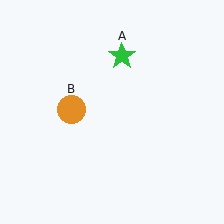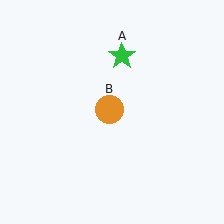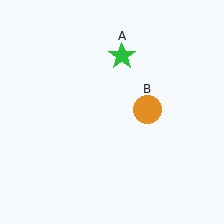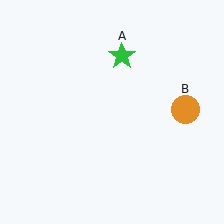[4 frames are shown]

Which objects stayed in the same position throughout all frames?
Green star (object A) remained stationary.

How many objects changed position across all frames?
1 object changed position: orange circle (object B).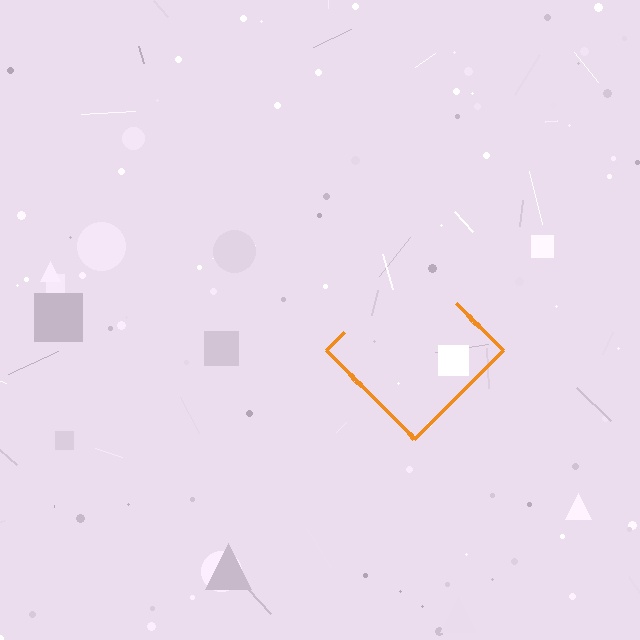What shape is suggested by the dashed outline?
The dashed outline suggests a diamond.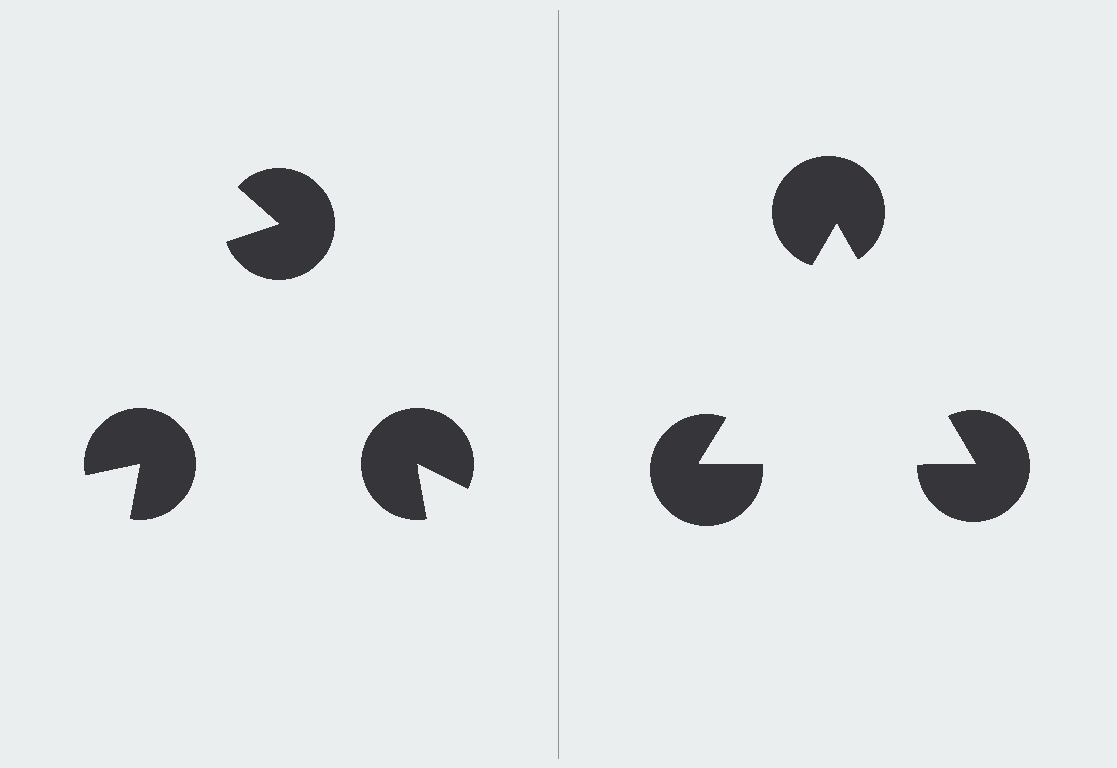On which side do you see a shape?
An illusory triangle appears on the right side. On the left side the wedge cuts are rotated, so no coherent shape forms.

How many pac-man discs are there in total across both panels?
6 — 3 on each side.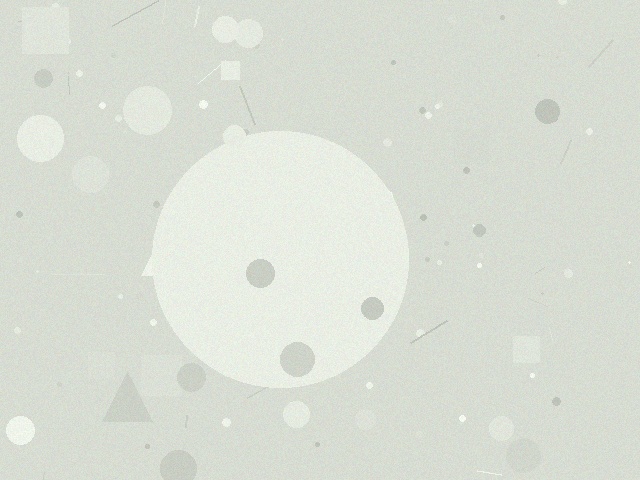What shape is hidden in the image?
A circle is hidden in the image.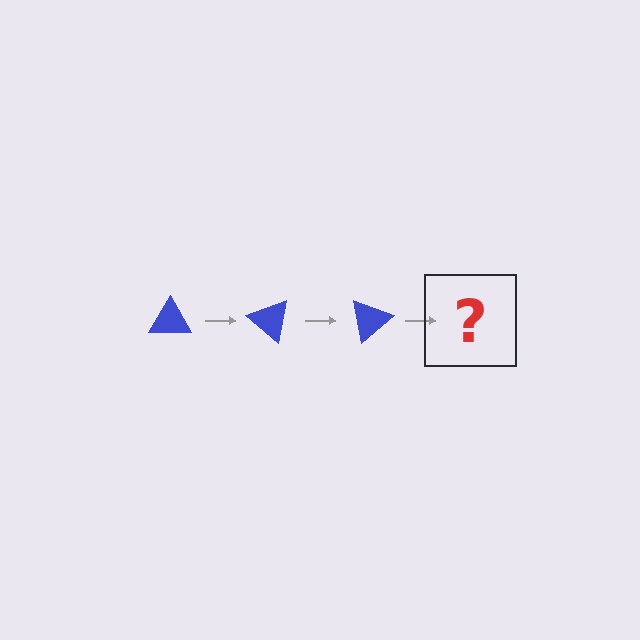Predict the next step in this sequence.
The next step is a blue triangle rotated 120 degrees.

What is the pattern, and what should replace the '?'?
The pattern is that the triangle rotates 40 degrees each step. The '?' should be a blue triangle rotated 120 degrees.